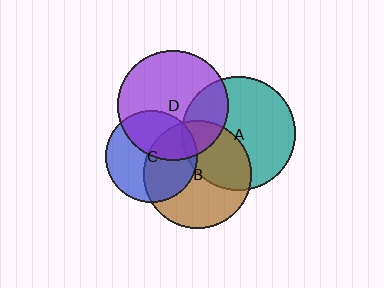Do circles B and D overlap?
Yes.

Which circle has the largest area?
Circle A (teal).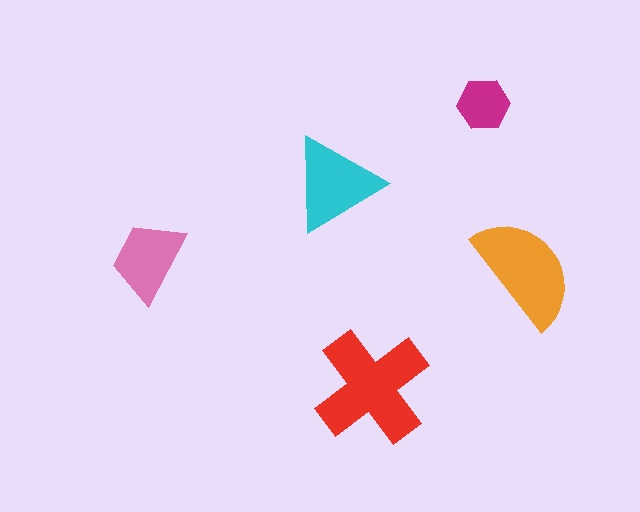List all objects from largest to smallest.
The red cross, the orange semicircle, the cyan triangle, the pink trapezoid, the magenta hexagon.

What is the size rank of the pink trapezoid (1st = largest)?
4th.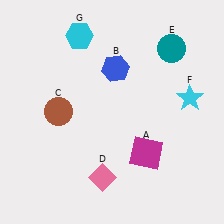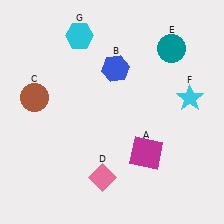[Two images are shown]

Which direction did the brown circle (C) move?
The brown circle (C) moved left.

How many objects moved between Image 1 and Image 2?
1 object moved between the two images.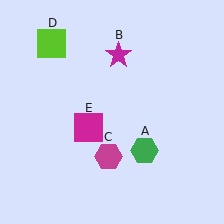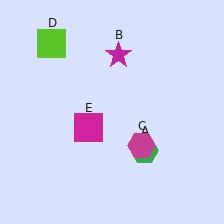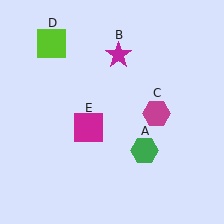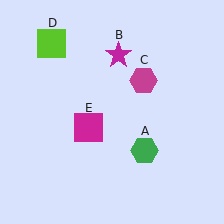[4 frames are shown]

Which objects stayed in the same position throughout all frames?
Green hexagon (object A) and magenta star (object B) and lime square (object D) and magenta square (object E) remained stationary.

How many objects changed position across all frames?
1 object changed position: magenta hexagon (object C).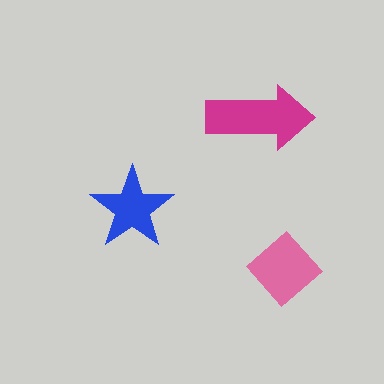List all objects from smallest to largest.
The blue star, the pink diamond, the magenta arrow.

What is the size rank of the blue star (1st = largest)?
3rd.